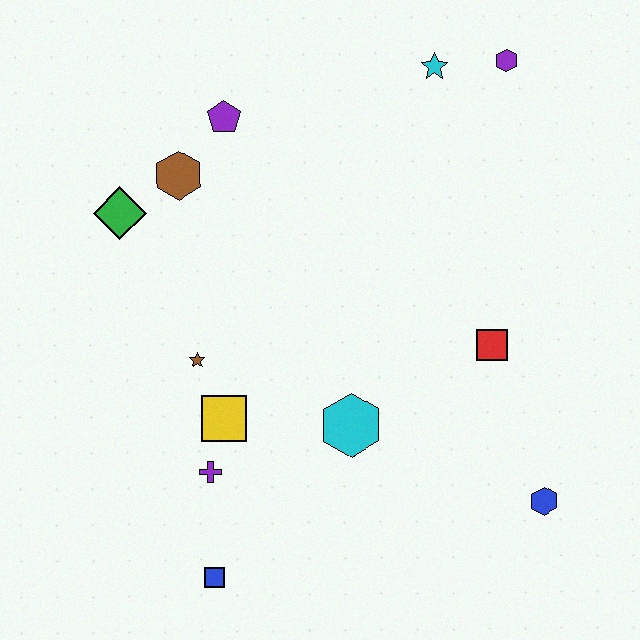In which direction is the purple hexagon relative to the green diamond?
The purple hexagon is to the right of the green diamond.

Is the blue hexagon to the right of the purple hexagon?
Yes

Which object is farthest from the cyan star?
The blue square is farthest from the cyan star.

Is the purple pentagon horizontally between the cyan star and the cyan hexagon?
No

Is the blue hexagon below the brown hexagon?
Yes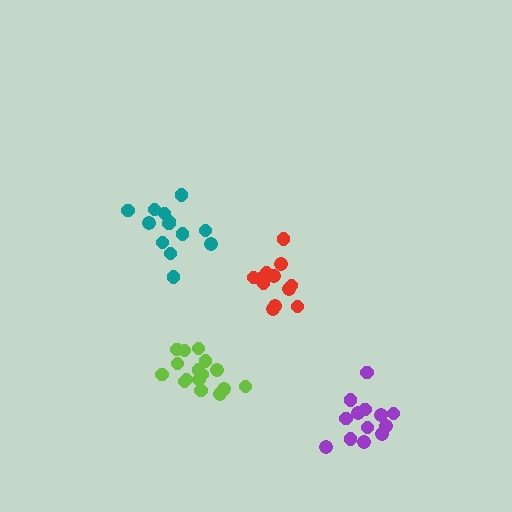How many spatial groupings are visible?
There are 4 spatial groupings.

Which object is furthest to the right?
The purple cluster is rightmost.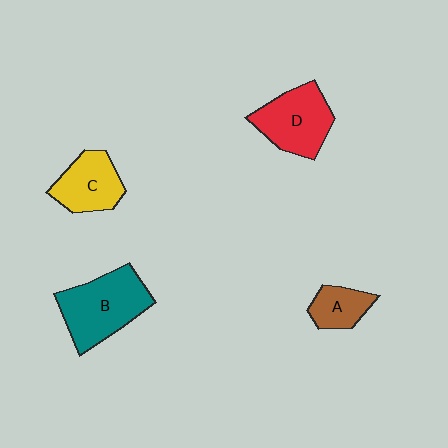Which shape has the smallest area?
Shape A (brown).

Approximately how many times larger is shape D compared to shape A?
Approximately 1.9 times.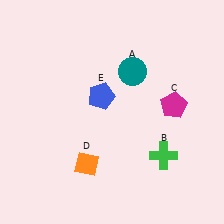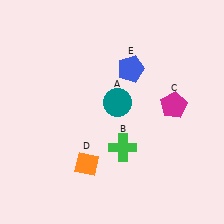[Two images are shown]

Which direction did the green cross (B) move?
The green cross (B) moved left.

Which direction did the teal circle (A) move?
The teal circle (A) moved down.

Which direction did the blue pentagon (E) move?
The blue pentagon (E) moved right.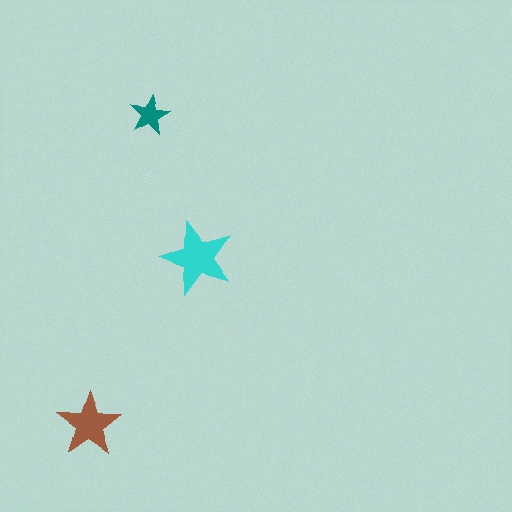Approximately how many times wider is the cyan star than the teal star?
About 2 times wider.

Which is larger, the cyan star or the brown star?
The cyan one.